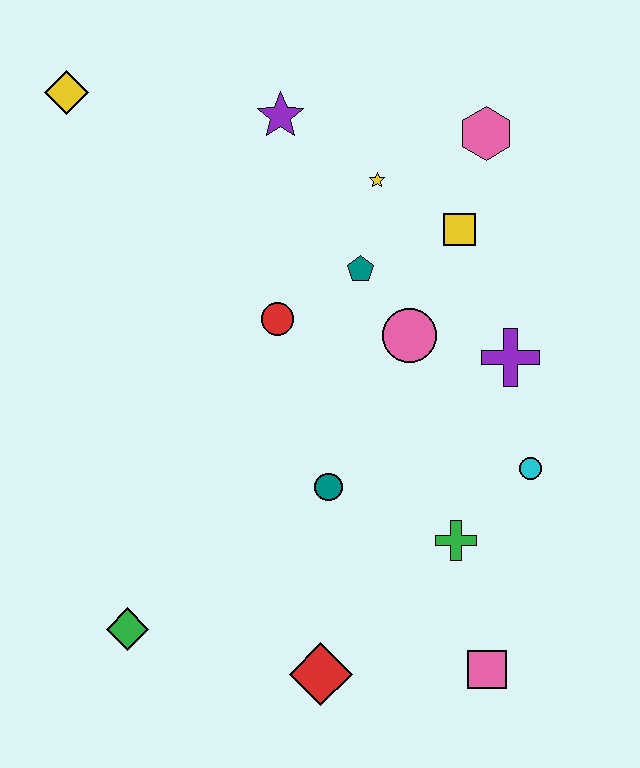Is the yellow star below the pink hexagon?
Yes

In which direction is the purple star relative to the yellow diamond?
The purple star is to the right of the yellow diamond.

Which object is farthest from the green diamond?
The pink hexagon is farthest from the green diamond.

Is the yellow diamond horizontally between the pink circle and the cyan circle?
No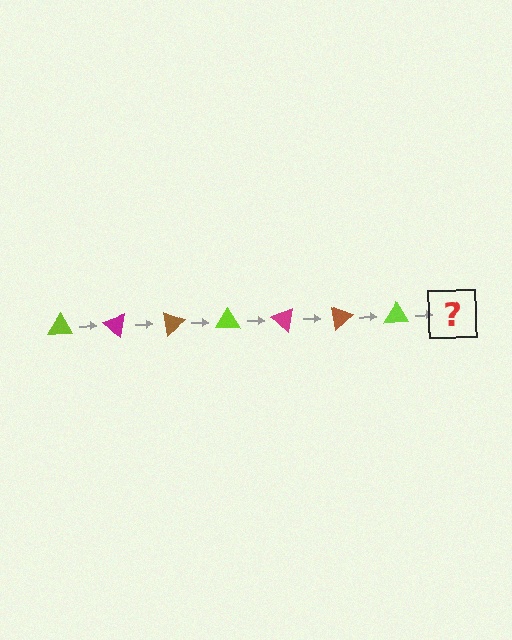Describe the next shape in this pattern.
It should be a magenta triangle, rotated 280 degrees from the start.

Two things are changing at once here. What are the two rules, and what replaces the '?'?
The two rules are that it rotates 40 degrees each step and the color cycles through lime, magenta, and brown. The '?' should be a magenta triangle, rotated 280 degrees from the start.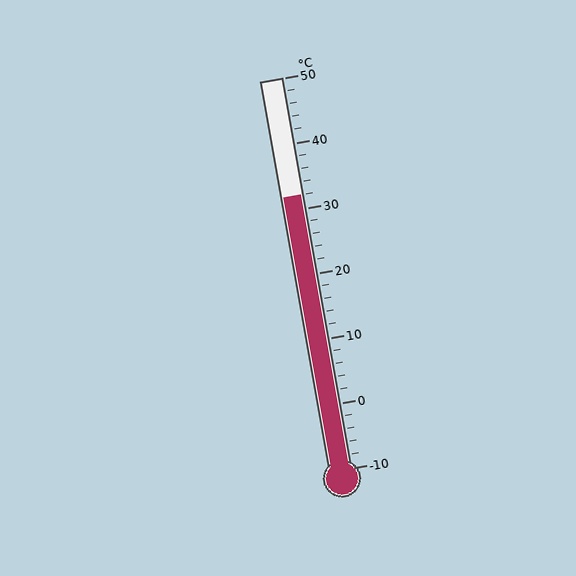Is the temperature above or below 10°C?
The temperature is above 10°C.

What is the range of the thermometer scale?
The thermometer scale ranges from -10°C to 50°C.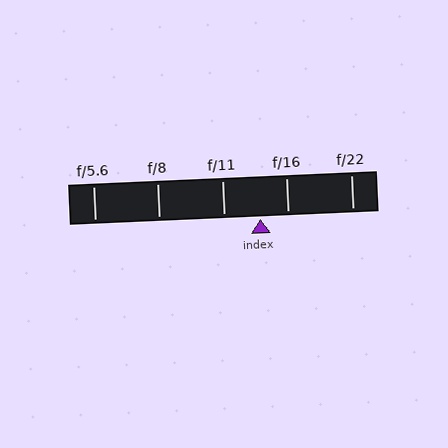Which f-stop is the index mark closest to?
The index mark is closest to f/16.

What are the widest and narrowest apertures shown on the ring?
The widest aperture shown is f/5.6 and the narrowest is f/22.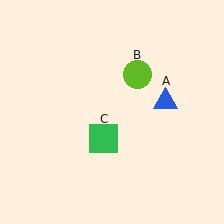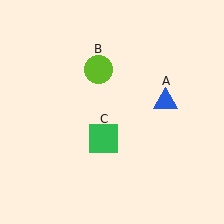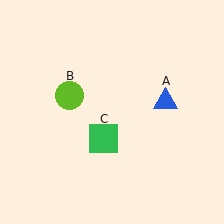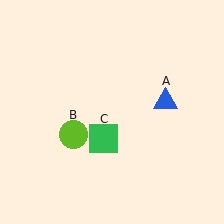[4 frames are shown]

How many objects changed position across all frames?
1 object changed position: lime circle (object B).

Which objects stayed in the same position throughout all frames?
Blue triangle (object A) and green square (object C) remained stationary.